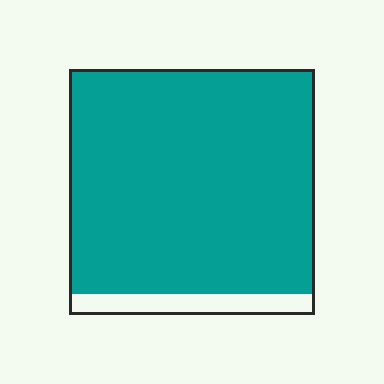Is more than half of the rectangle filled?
Yes.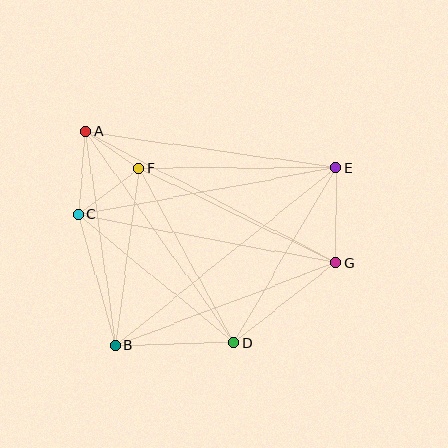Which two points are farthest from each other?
Points B and E are farthest from each other.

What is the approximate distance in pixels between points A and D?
The distance between A and D is approximately 258 pixels.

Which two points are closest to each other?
Points A and F are closest to each other.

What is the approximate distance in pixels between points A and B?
The distance between A and B is approximately 216 pixels.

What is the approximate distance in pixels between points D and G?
The distance between D and G is approximately 130 pixels.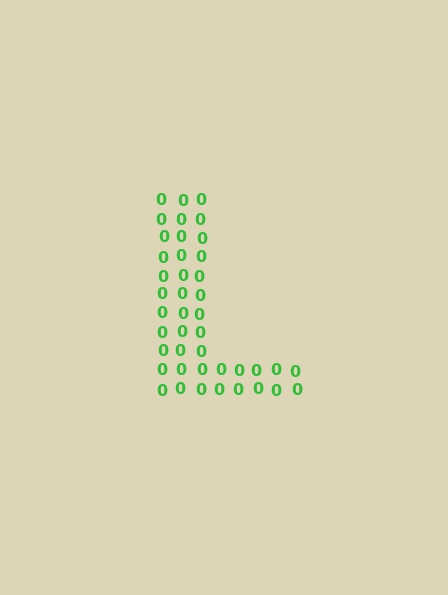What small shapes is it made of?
It is made of small digit 0's.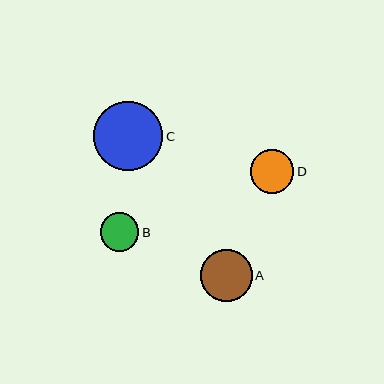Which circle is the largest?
Circle C is the largest with a size of approximately 69 pixels.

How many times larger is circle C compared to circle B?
Circle C is approximately 1.8 times the size of circle B.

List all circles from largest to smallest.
From largest to smallest: C, A, D, B.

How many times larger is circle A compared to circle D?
Circle A is approximately 1.2 times the size of circle D.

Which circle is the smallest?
Circle B is the smallest with a size of approximately 39 pixels.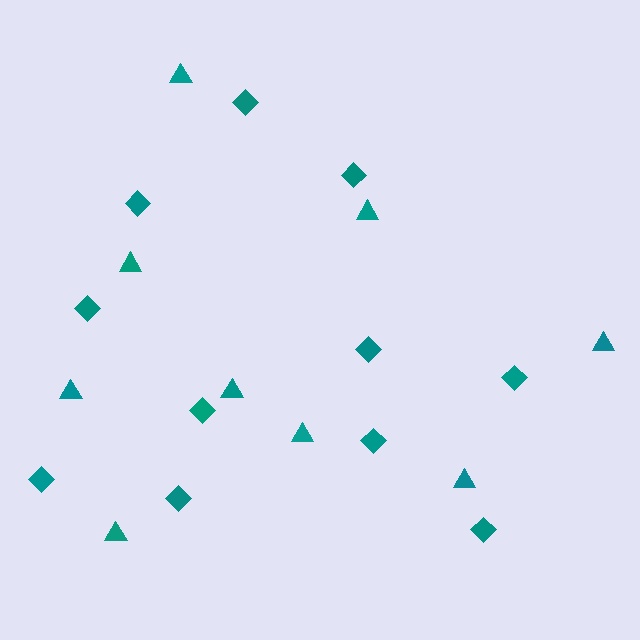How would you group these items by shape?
There are 2 groups: one group of diamonds (11) and one group of triangles (9).